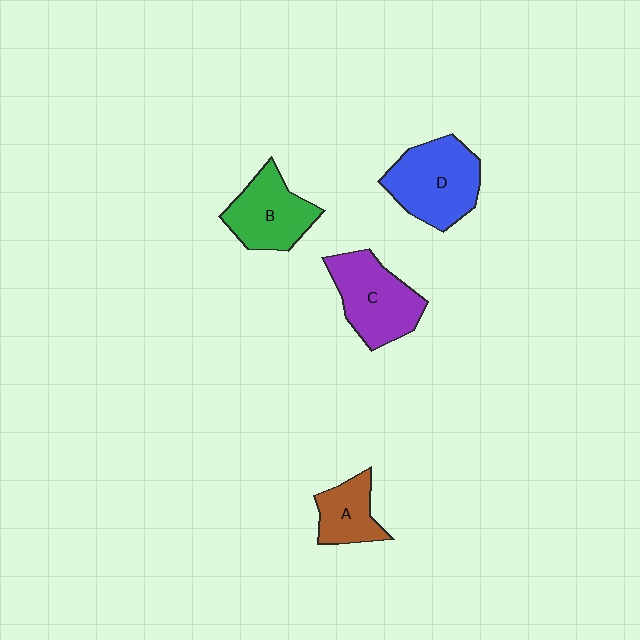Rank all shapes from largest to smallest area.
From largest to smallest: D (blue), C (purple), B (green), A (brown).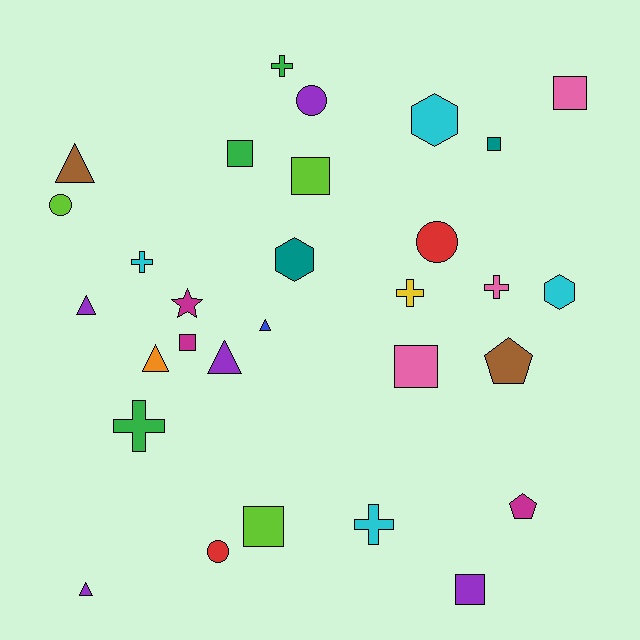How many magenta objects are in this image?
There are 3 magenta objects.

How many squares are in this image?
There are 8 squares.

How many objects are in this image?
There are 30 objects.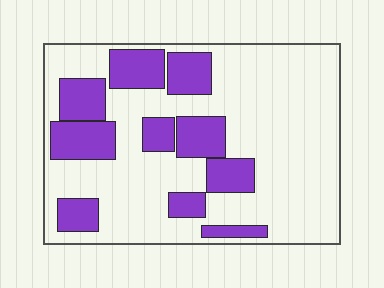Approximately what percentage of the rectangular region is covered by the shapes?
Approximately 30%.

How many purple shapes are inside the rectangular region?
10.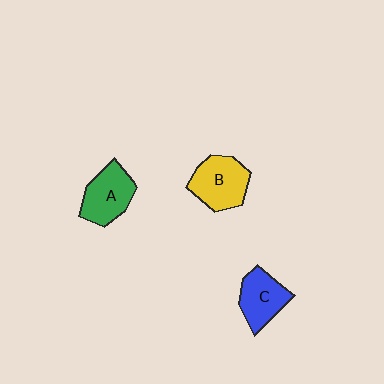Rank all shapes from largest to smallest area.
From largest to smallest: B (yellow), A (green), C (blue).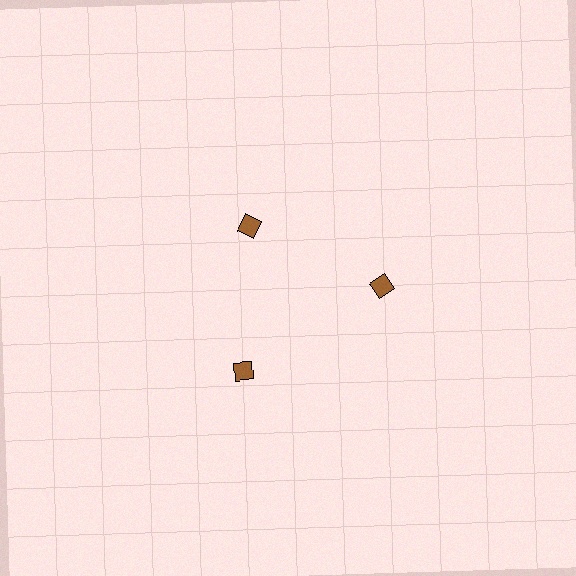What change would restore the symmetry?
The symmetry would be restored by moving it outward, back onto the ring so that all 3 diamonds sit at equal angles and equal distance from the center.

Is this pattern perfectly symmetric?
No. The 3 brown diamonds are arranged in a ring, but one element near the 11 o'clock position is pulled inward toward the center, breaking the 3-fold rotational symmetry.